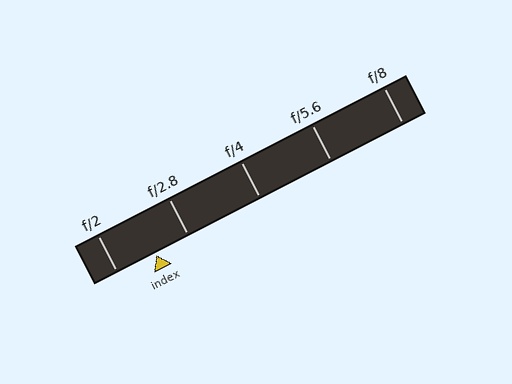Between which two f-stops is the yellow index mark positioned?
The index mark is between f/2 and f/2.8.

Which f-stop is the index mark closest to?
The index mark is closest to f/2.8.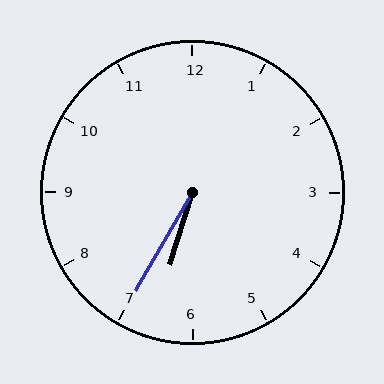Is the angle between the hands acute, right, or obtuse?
It is acute.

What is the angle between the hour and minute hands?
Approximately 12 degrees.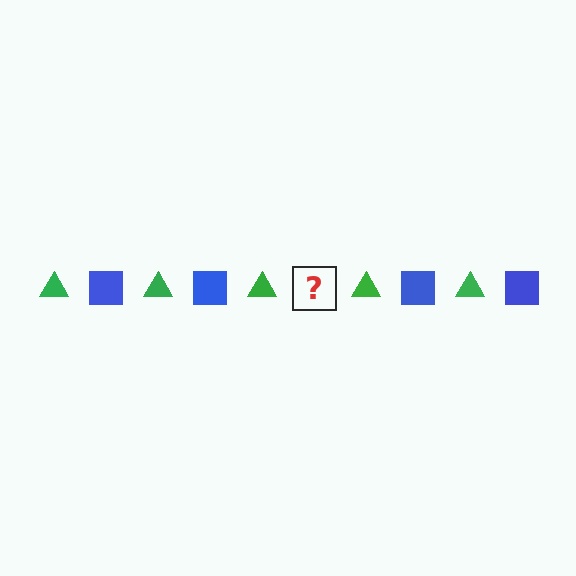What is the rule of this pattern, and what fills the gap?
The rule is that the pattern alternates between green triangle and blue square. The gap should be filled with a blue square.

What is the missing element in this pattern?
The missing element is a blue square.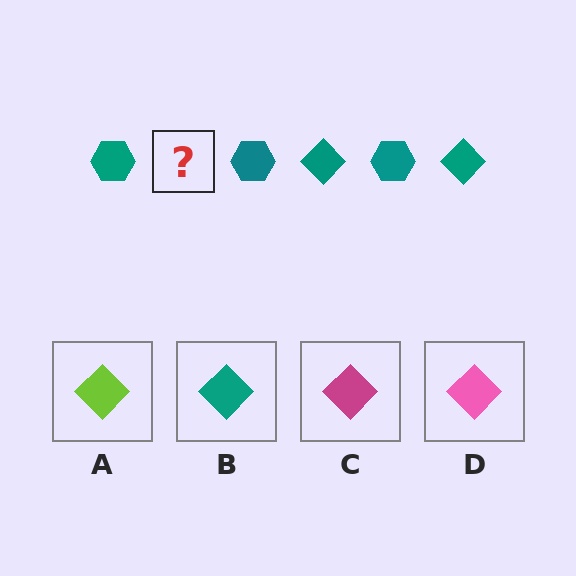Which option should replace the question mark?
Option B.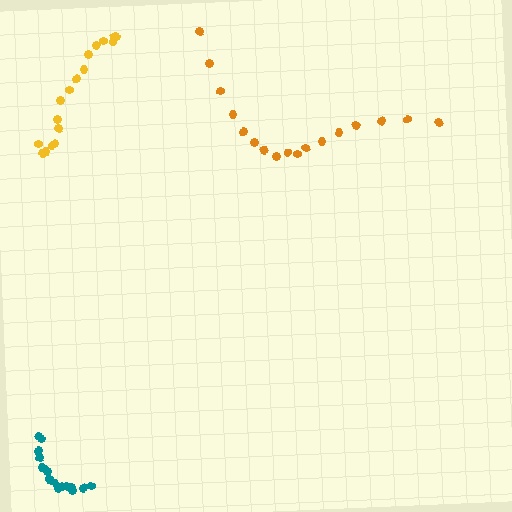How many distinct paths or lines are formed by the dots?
There are 3 distinct paths.